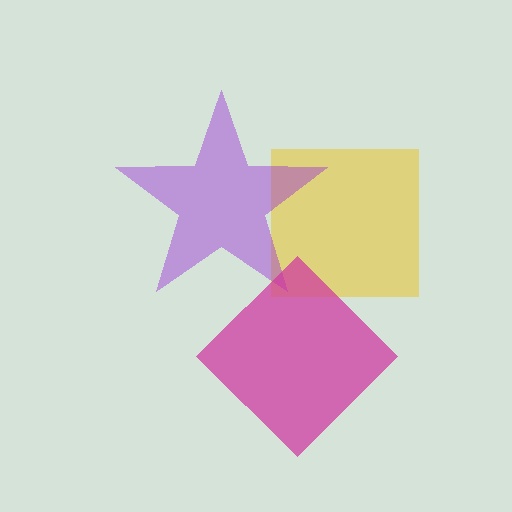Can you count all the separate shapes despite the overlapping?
Yes, there are 3 separate shapes.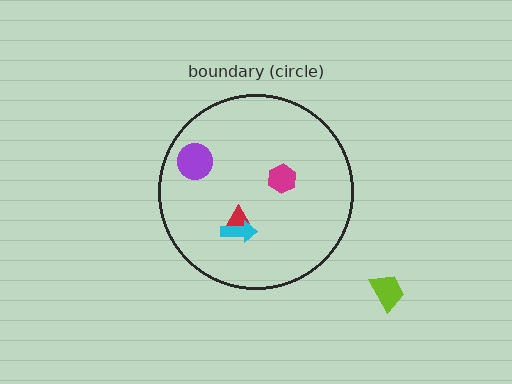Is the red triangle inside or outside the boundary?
Inside.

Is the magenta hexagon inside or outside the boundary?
Inside.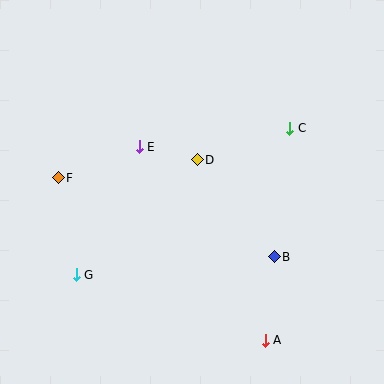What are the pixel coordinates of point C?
Point C is at (290, 128).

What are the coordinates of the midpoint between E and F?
The midpoint between E and F is at (99, 162).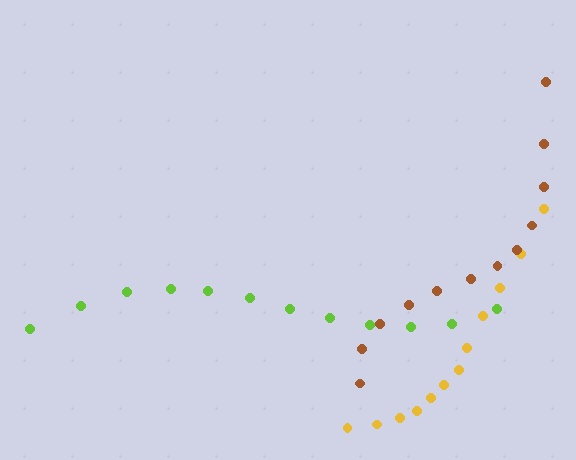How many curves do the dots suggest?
There are 3 distinct paths.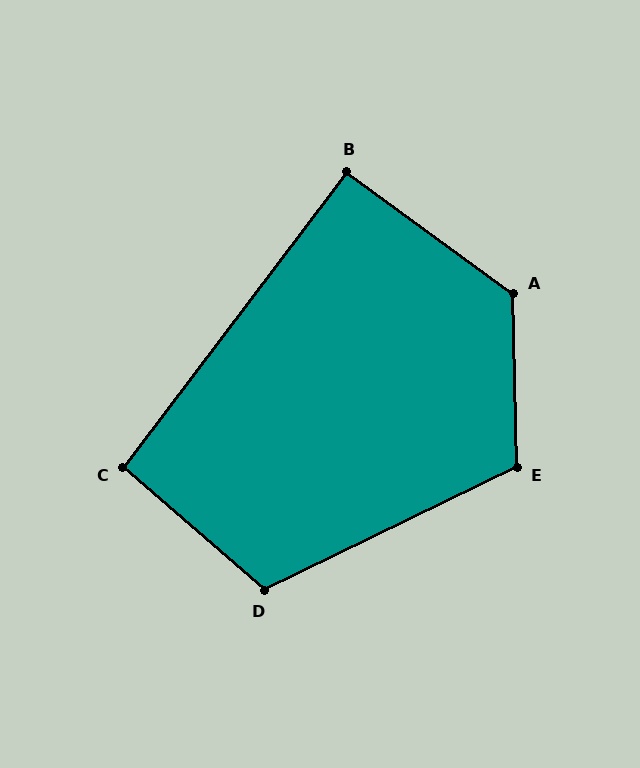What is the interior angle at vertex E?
Approximately 115 degrees (obtuse).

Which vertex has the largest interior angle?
A, at approximately 127 degrees.